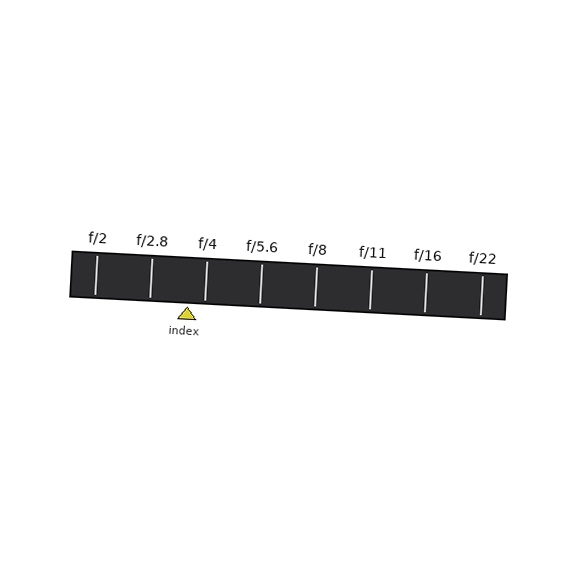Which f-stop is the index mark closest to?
The index mark is closest to f/4.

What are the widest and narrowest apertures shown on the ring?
The widest aperture shown is f/2 and the narrowest is f/22.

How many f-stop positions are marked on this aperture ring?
There are 8 f-stop positions marked.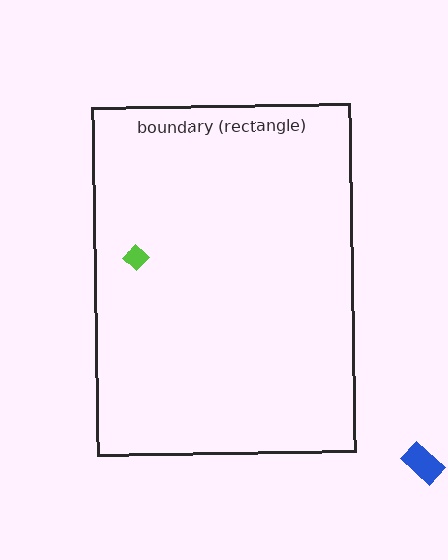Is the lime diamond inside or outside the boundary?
Inside.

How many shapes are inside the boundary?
1 inside, 1 outside.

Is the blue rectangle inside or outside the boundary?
Outside.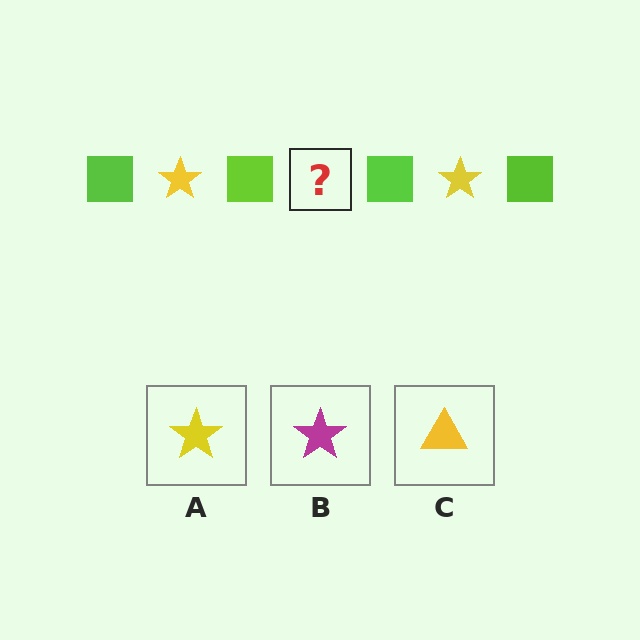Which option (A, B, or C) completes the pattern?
A.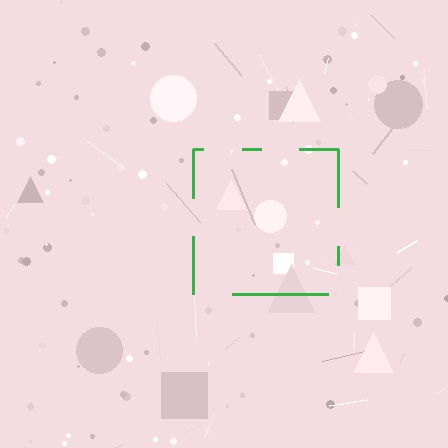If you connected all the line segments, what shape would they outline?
They would outline a square.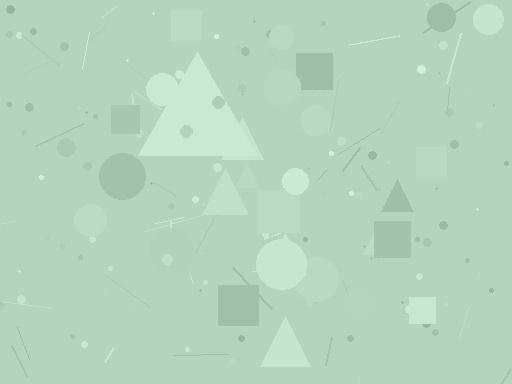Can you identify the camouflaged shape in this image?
The camouflaged shape is a triangle.